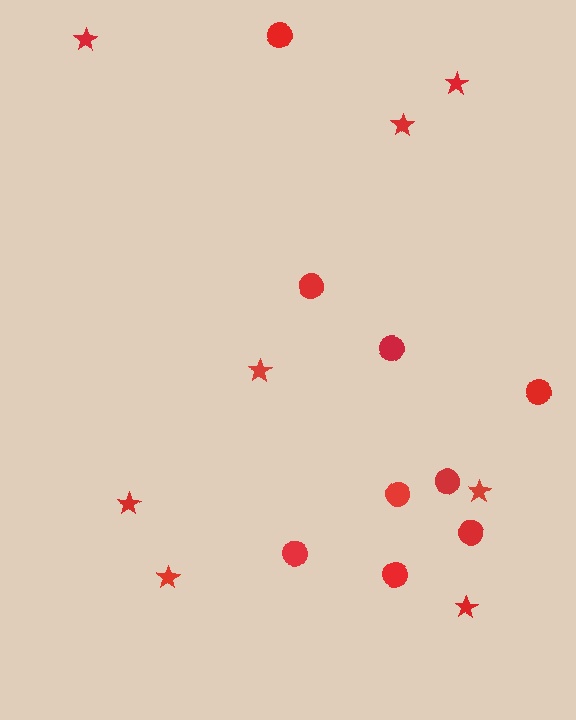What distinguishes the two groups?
There are 2 groups: one group of circles (9) and one group of stars (8).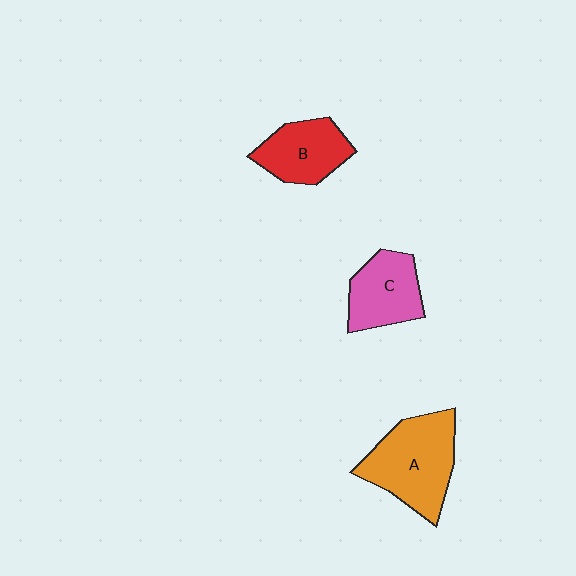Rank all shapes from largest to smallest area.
From largest to smallest: A (orange), C (pink), B (red).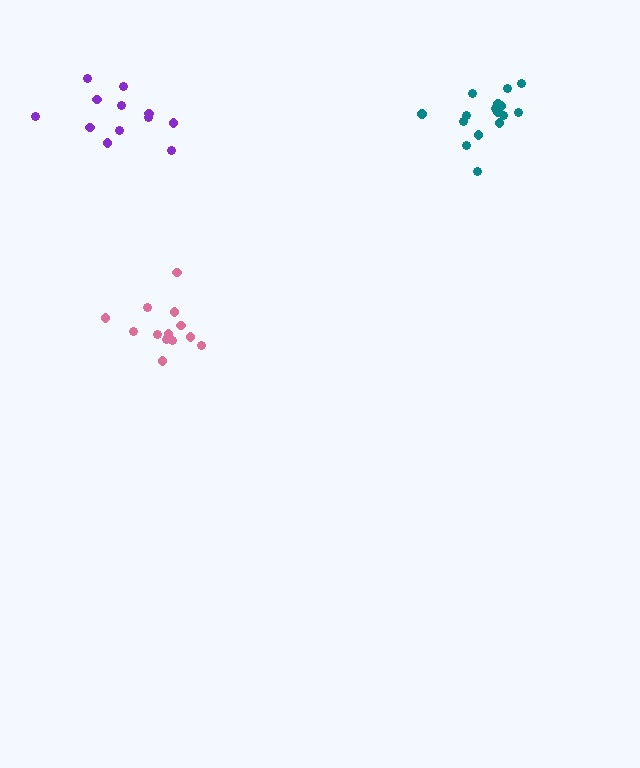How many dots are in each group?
Group 1: 13 dots, Group 2: 16 dots, Group 3: 12 dots (41 total).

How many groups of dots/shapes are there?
There are 3 groups.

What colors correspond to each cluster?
The clusters are colored: pink, teal, purple.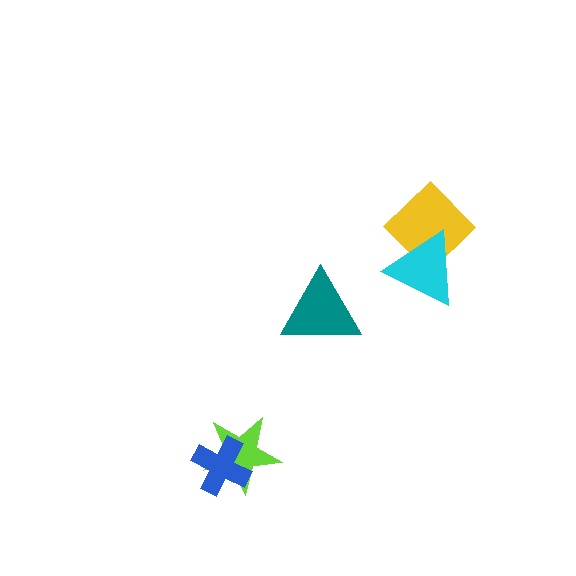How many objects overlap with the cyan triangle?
1 object overlaps with the cyan triangle.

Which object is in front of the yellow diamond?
The cyan triangle is in front of the yellow diamond.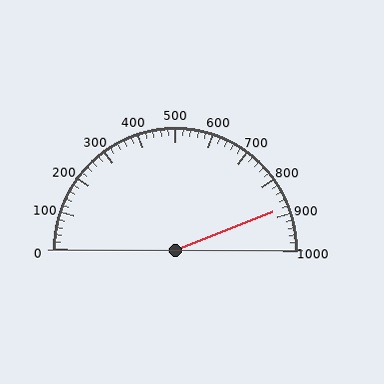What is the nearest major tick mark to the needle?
The nearest major tick mark is 900.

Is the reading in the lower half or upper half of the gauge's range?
The reading is in the upper half of the range (0 to 1000).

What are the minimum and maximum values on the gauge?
The gauge ranges from 0 to 1000.